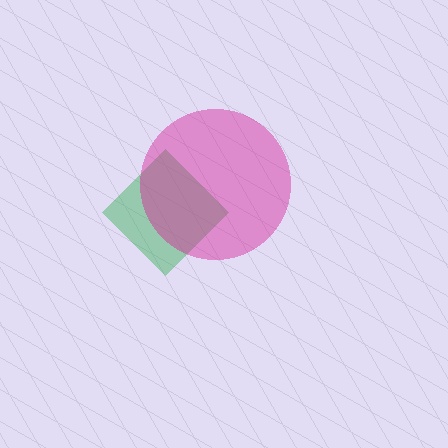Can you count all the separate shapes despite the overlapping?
Yes, there are 2 separate shapes.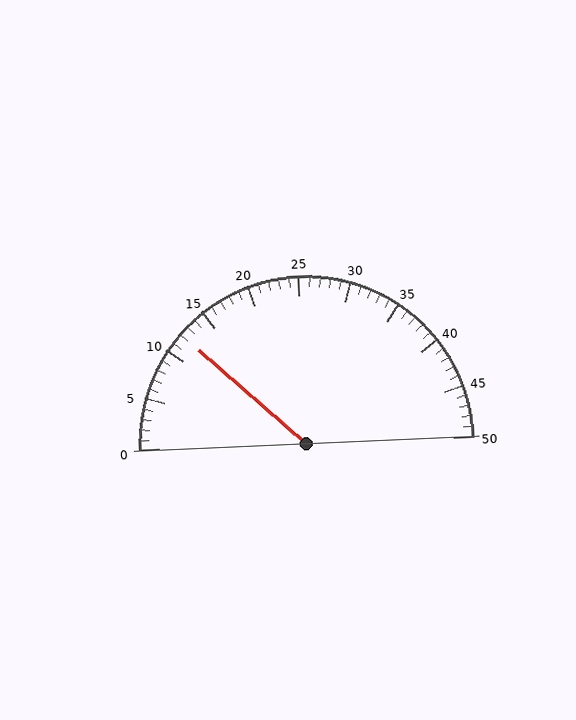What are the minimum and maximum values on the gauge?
The gauge ranges from 0 to 50.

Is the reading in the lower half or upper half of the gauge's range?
The reading is in the lower half of the range (0 to 50).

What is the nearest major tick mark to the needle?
The nearest major tick mark is 10.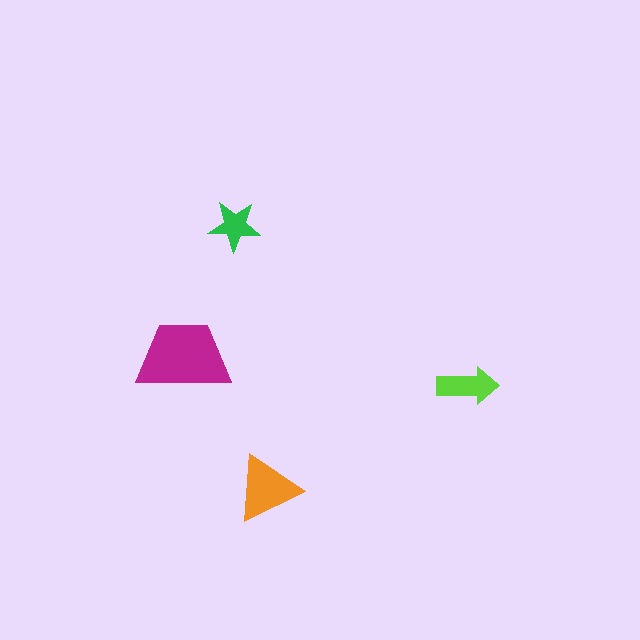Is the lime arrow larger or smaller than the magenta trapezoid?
Smaller.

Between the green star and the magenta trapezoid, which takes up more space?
The magenta trapezoid.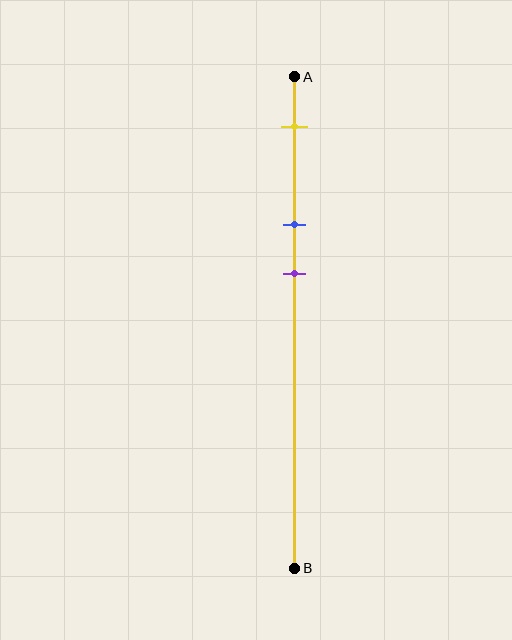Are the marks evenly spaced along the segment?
Yes, the marks are approximately evenly spaced.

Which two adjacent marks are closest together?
The blue and purple marks are the closest adjacent pair.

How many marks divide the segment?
There are 3 marks dividing the segment.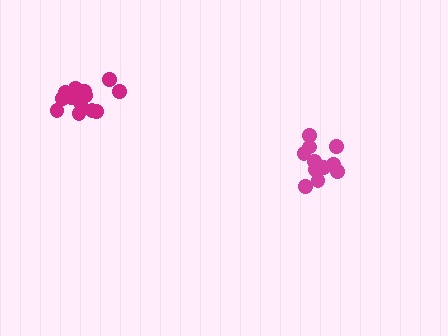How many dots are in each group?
Group 1: 11 dots, Group 2: 13 dots (24 total).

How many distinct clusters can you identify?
There are 2 distinct clusters.